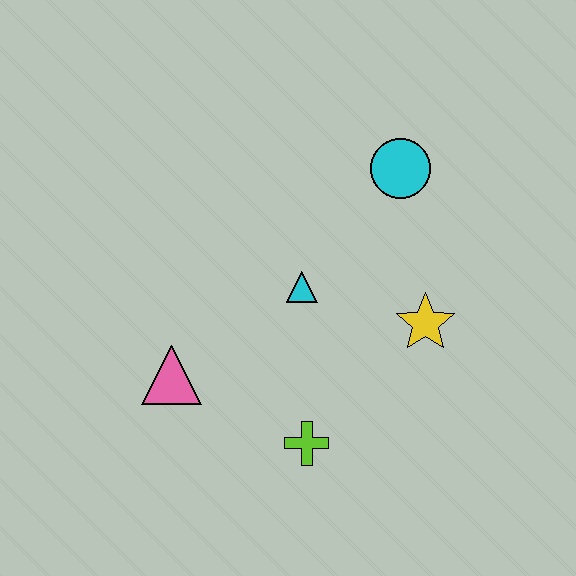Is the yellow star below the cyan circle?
Yes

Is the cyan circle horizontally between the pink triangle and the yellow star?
Yes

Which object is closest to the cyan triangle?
The yellow star is closest to the cyan triangle.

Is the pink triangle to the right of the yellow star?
No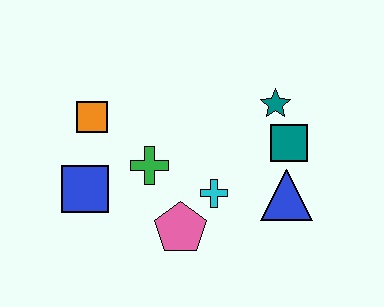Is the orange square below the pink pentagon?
No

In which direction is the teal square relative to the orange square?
The teal square is to the right of the orange square.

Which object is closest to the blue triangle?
The teal square is closest to the blue triangle.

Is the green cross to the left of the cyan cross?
Yes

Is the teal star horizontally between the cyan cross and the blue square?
No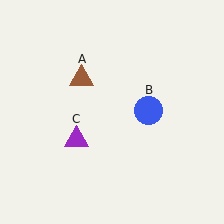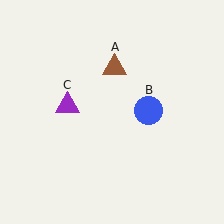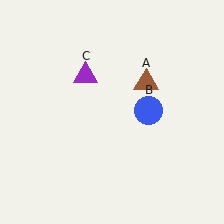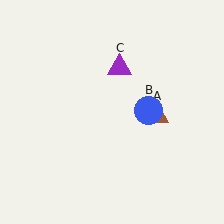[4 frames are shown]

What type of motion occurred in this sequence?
The brown triangle (object A), purple triangle (object C) rotated clockwise around the center of the scene.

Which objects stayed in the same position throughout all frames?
Blue circle (object B) remained stationary.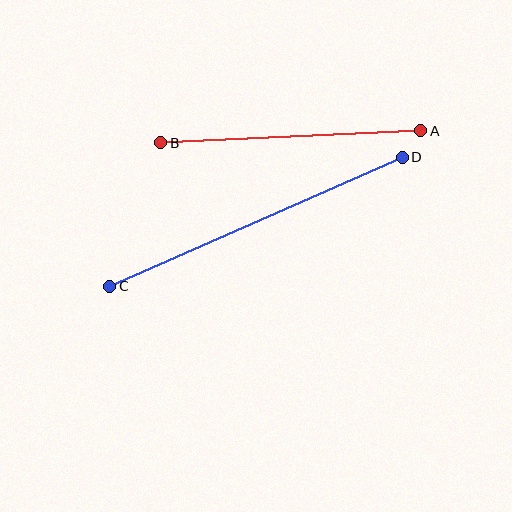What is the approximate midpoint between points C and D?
The midpoint is at approximately (256, 222) pixels.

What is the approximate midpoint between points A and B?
The midpoint is at approximately (291, 137) pixels.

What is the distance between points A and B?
The distance is approximately 260 pixels.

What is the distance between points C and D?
The distance is approximately 320 pixels.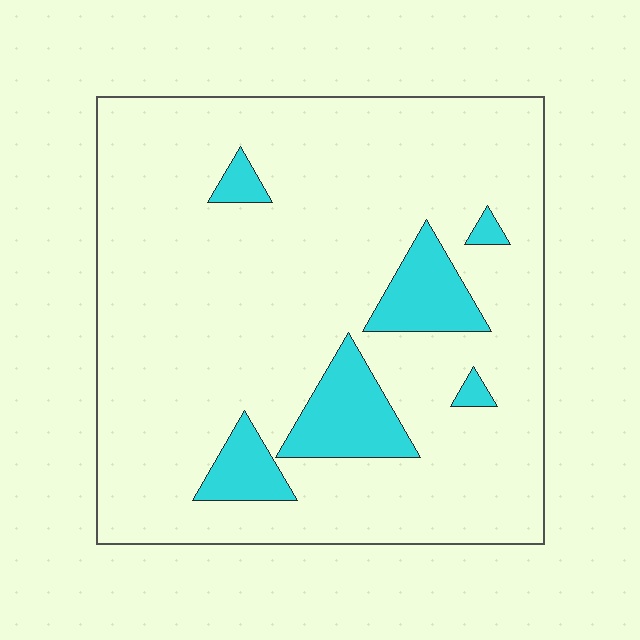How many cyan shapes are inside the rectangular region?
6.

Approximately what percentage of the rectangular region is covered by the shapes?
Approximately 15%.